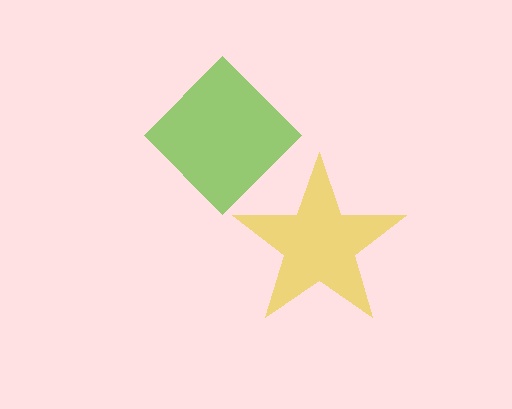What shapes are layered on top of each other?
The layered shapes are: a lime diamond, a yellow star.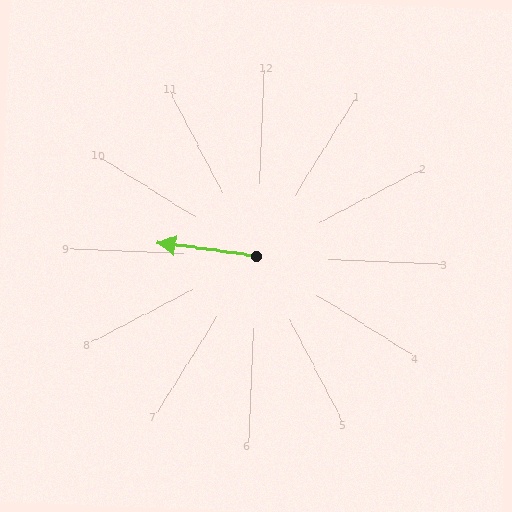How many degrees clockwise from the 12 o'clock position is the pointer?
Approximately 275 degrees.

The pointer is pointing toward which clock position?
Roughly 9 o'clock.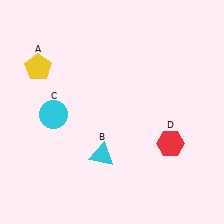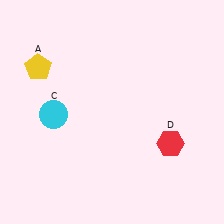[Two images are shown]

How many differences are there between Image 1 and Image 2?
There is 1 difference between the two images.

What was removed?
The cyan triangle (B) was removed in Image 2.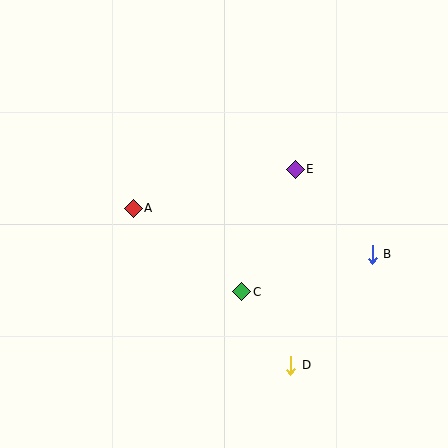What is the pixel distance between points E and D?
The distance between E and D is 196 pixels.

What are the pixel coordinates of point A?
Point A is at (133, 208).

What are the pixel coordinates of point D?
Point D is at (291, 365).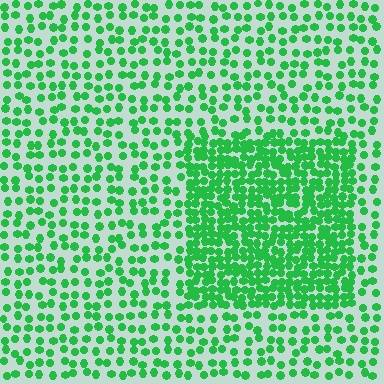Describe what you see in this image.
The image contains small green elements arranged at two different densities. A rectangle-shaped region is visible where the elements are more densely packed than the surrounding area.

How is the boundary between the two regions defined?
The boundary is defined by a change in element density (approximately 2.2x ratio). All elements are the same color, size, and shape.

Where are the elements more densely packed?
The elements are more densely packed inside the rectangle boundary.